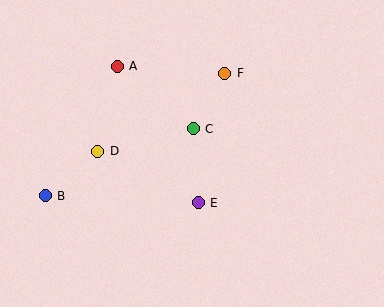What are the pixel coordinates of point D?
Point D is at (98, 151).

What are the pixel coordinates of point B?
Point B is at (45, 196).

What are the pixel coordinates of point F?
Point F is at (225, 73).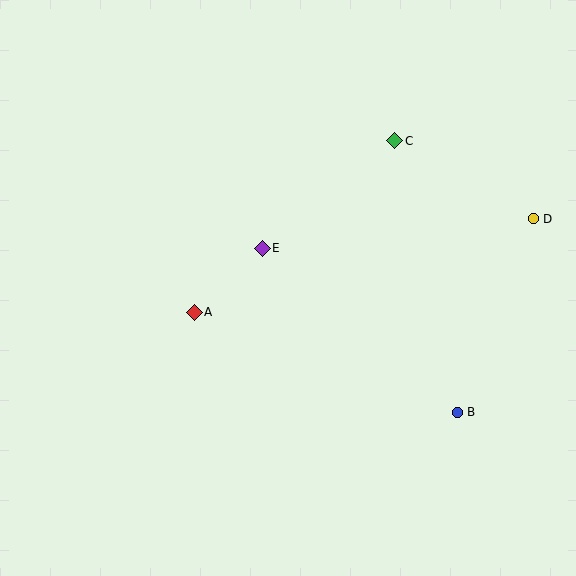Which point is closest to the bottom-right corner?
Point B is closest to the bottom-right corner.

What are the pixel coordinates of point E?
Point E is at (262, 248).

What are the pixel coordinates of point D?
Point D is at (533, 219).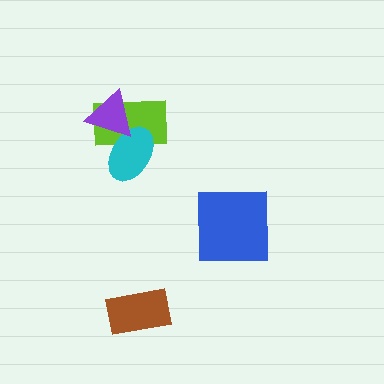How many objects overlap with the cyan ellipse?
2 objects overlap with the cyan ellipse.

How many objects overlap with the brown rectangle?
0 objects overlap with the brown rectangle.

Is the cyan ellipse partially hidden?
Yes, it is partially covered by another shape.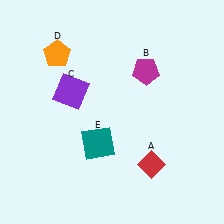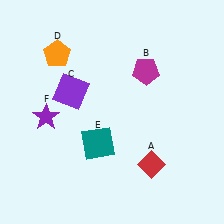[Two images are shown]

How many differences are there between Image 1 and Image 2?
There is 1 difference between the two images.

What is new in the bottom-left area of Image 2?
A purple star (F) was added in the bottom-left area of Image 2.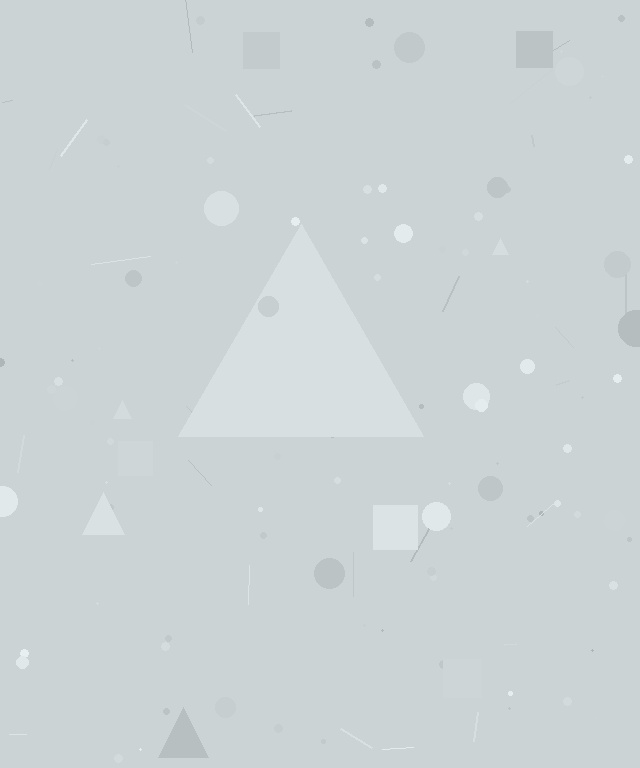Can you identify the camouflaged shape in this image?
The camouflaged shape is a triangle.